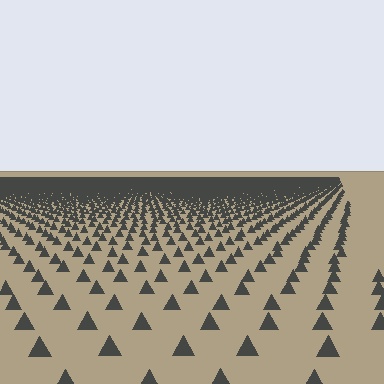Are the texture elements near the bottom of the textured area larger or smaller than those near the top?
Larger. Near the bottom, elements are closer to the viewer and appear at a bigger on-screen size.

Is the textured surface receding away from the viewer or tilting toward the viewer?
The surface is receding away from the viewer. Texture elements get smaller and denser toward the top.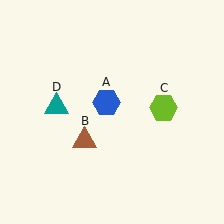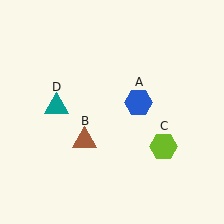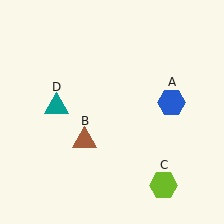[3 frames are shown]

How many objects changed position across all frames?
2 objects changed position: blue hexagon (object A), lime hexagon (object C).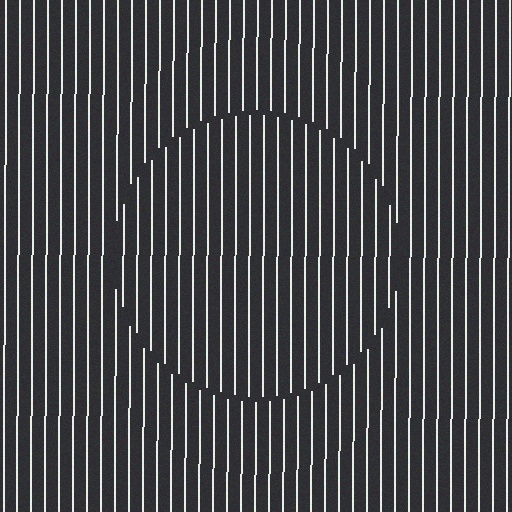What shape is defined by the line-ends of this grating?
An illusory circle. The interior of the shape contains the same grating, shifted by half a period — the contour is defined by the phase discontinuity where line-ends from the inner and outer gratings abut.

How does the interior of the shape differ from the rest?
The interior of the shape contains the same grating, shifted by half a period — the contour is defined by the phase discontinuity where line-ends from the inner and outer gratings abut.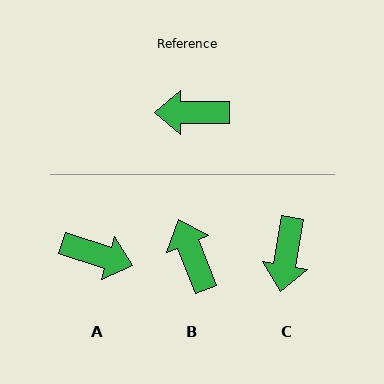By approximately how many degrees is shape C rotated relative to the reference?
Approximately 81 degrees counter-clockwise.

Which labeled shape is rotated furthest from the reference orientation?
A, about 162 degrees away.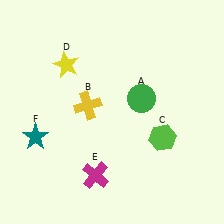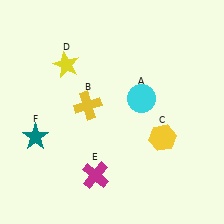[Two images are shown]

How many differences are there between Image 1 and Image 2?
There are 2 differences between the two images.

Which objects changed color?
A changed from green to cyan. C changed from lime to yellow.